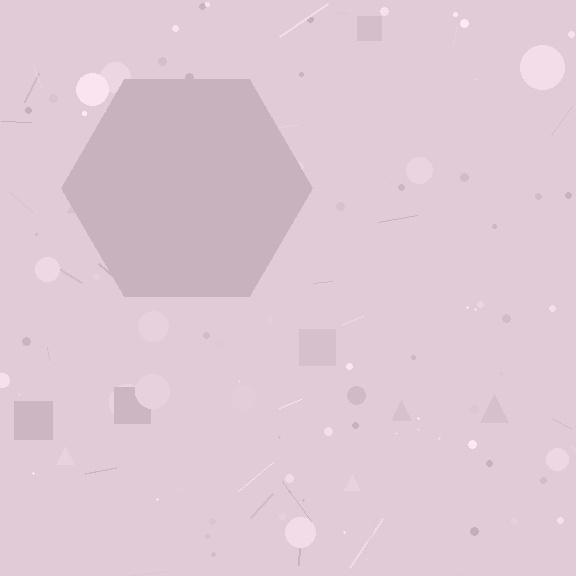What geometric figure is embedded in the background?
A hexagon is embedded in the background.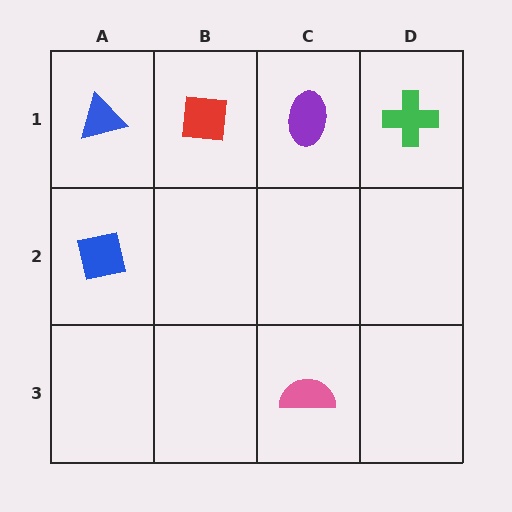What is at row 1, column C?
A purple ellipse.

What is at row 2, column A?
A blue square.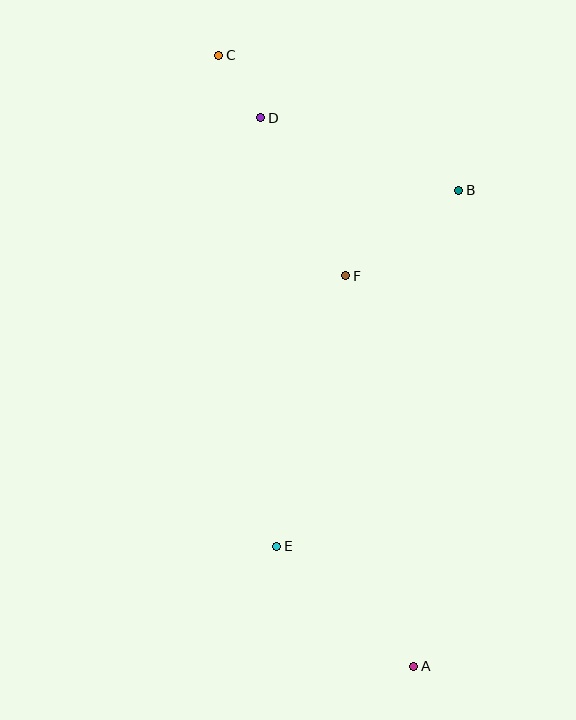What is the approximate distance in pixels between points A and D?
The distance between A and D is approximately 569 pixels.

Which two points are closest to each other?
Points C and D are closest to each other.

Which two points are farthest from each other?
Points A and C are farthest from each other.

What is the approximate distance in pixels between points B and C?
The distance between B and C is approximately 275 pixels.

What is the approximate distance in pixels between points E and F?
The distance between E and F is approximately 279 pixels.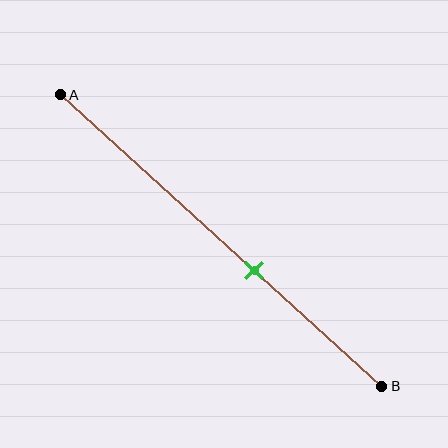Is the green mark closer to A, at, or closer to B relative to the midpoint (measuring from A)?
The green mark is closer to point B than the midpoint of segment AB.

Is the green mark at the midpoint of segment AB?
No, the mark is at about 60% from A, not at the 50% midpoint.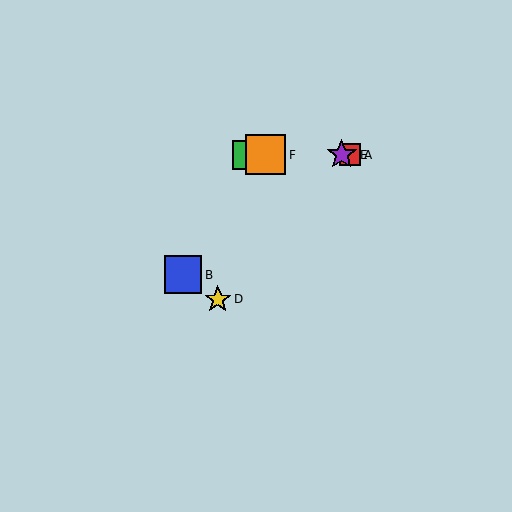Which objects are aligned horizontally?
Objects A, C, E, F are aligned horizontally.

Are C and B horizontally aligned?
No, C is at y≈155 and B is at y≈275.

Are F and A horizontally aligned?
Yes, both are at y≈155.